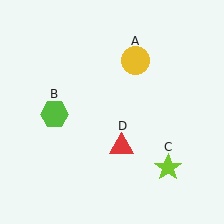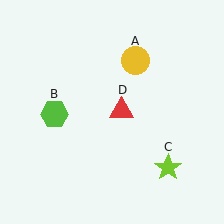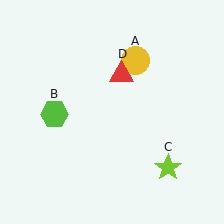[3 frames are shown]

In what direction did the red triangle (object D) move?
The red triangle (object D) moved up.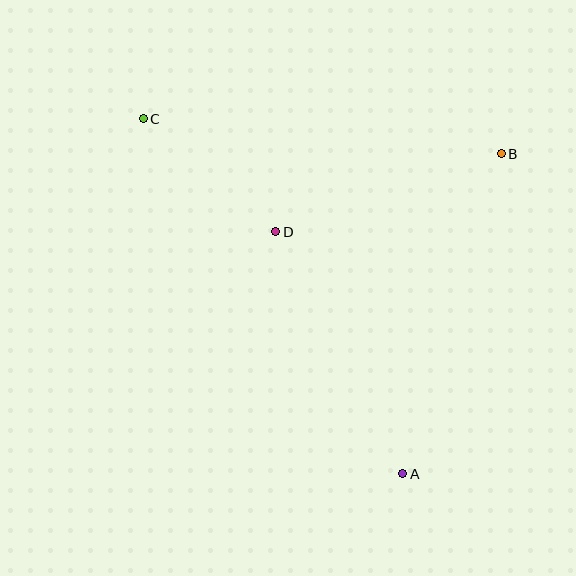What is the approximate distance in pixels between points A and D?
The distance between A and D is approximately 273 pixels.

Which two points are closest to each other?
Points C and D are closest to each other.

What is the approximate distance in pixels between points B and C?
The distance between B and C is approximately 360 pixels.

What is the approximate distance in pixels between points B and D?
The distance between B and D is approximately 239 pixels.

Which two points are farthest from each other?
Points A and C are farthest from each other.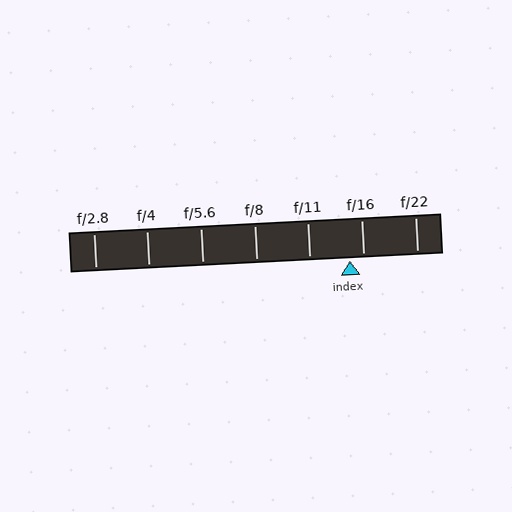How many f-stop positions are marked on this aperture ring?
There are 7 f-stop positions marked.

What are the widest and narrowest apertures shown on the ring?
The widest aperture shown is f/2.8 and the narrowest is f/22.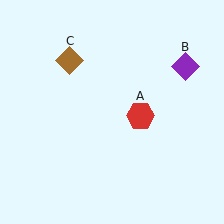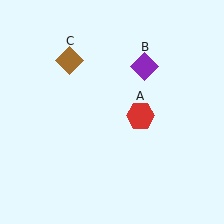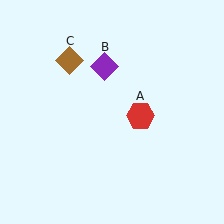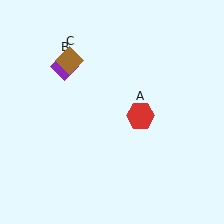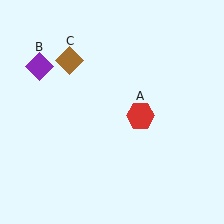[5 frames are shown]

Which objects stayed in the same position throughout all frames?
Red hexagon (object A) and brown diamond (object C) remained stationary.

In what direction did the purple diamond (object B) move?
The purple diamond (object B) moved left.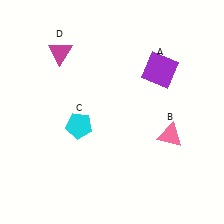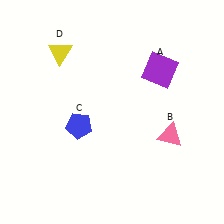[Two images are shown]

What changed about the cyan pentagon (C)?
In Image 1, C is cyan. In Image 2, it changed to blue.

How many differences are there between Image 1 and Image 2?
There are 2 differences between the two images.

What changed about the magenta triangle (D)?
In Image 1, D is magenta. In Image 2, it changed to yellow.